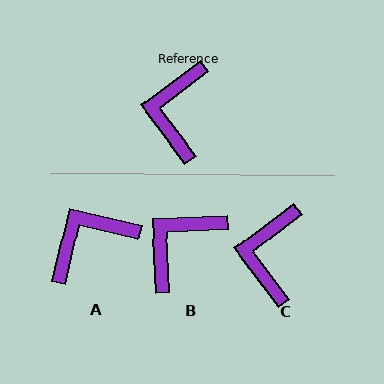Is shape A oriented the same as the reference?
No, it is off by about 50 degrees.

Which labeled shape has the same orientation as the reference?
C.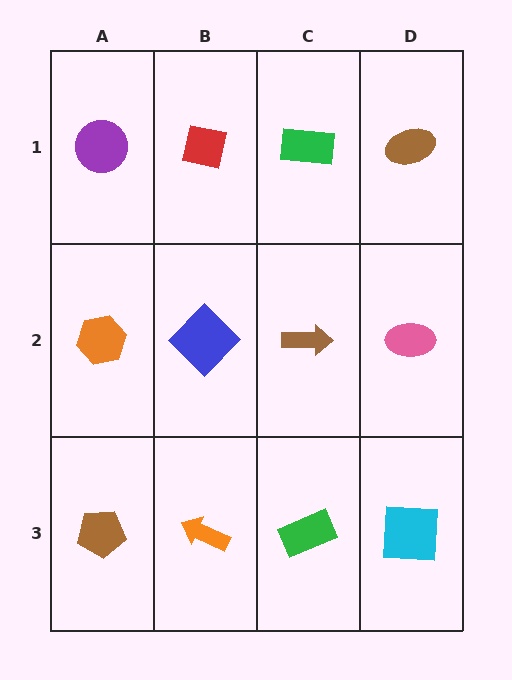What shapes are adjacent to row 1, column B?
A blue diamond (row 2, column B), a purple circle (row 1, column A), a green rectangle (row 1, column C).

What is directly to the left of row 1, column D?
A green rectangle.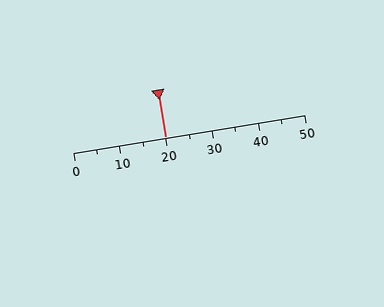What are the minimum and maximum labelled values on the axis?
The axis runs from 0 to 50.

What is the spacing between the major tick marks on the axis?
The major ticks are spaced 10 apart.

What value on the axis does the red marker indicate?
The marker indicates approximately 20.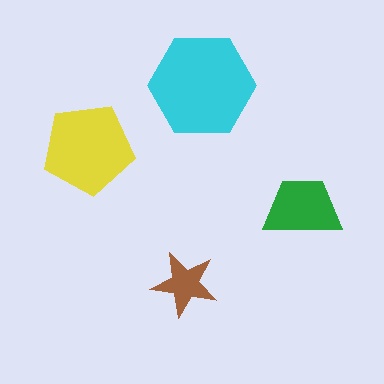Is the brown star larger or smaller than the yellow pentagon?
Smaller.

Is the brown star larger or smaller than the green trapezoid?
Smaller.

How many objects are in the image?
There are 4 objects in the image.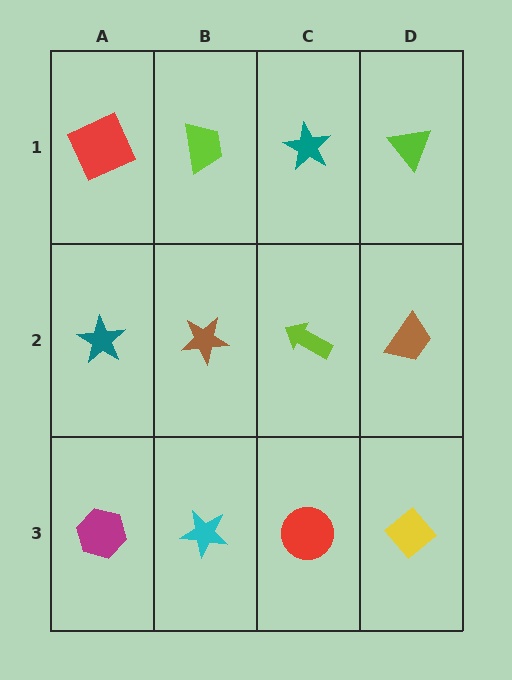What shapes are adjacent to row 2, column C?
A teal star (row 1, column C), a red circle (row 3, column C), a brown star (row 2, column B), a brown trapezoid (row 2, column D).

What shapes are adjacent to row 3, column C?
A lime arrow (row 2, column C), a cyan star (row 3, column B), a yellow diamond (row 3, column D).